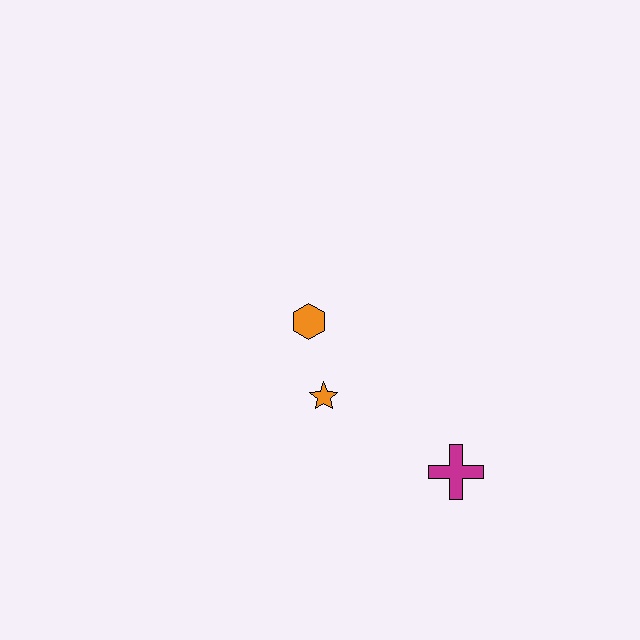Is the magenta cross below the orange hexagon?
Yes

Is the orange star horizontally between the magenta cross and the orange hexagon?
Yes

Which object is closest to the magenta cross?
The orange star is closest to the magenta cross.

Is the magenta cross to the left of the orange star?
No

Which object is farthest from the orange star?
The magenta cross is farthest from the orange star.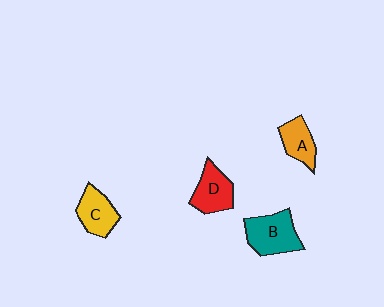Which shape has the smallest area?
Shape A (orange).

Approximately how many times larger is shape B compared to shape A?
Approximately 1.5 times.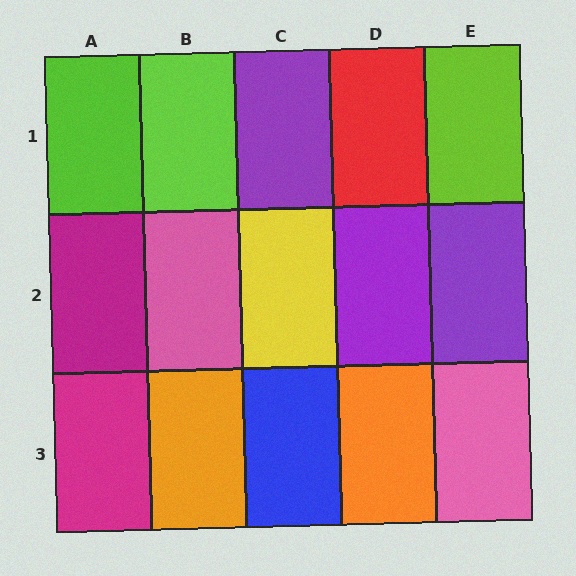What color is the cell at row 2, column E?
Purple.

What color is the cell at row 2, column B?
Pink.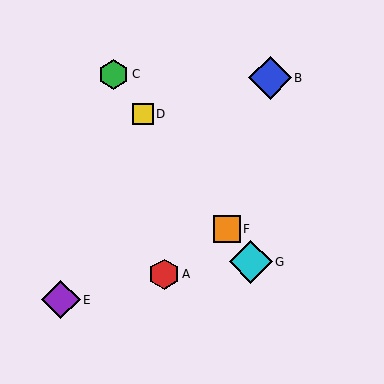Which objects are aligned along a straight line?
Objects C, D, F, G are aligned along a straight line.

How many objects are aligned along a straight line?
4 objects (C, D, F, G) are aligned along a straight line.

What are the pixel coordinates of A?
Object A is at (164, 274).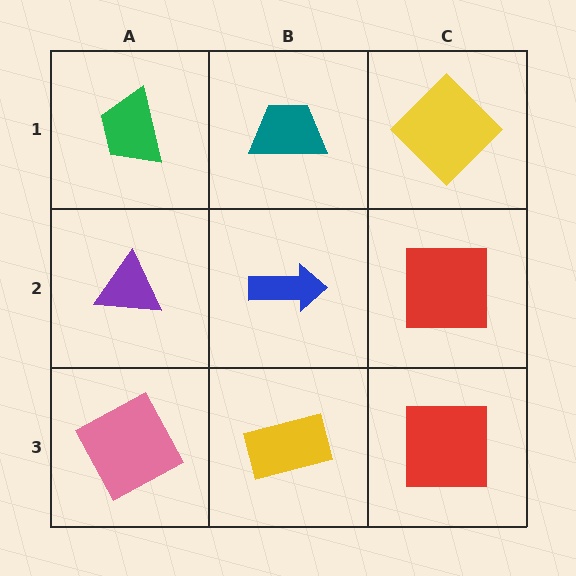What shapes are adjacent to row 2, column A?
A green trapezoid (row 1, column A), a pink square (row 3, column A), a blue arrow (row 2, column B).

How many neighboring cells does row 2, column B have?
4.